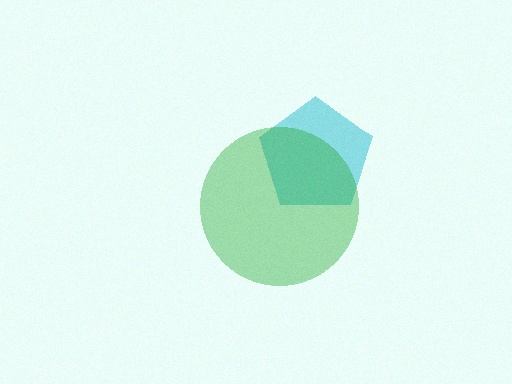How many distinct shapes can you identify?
There are 2 distinct shapes: a cyan pentagon, a green circle.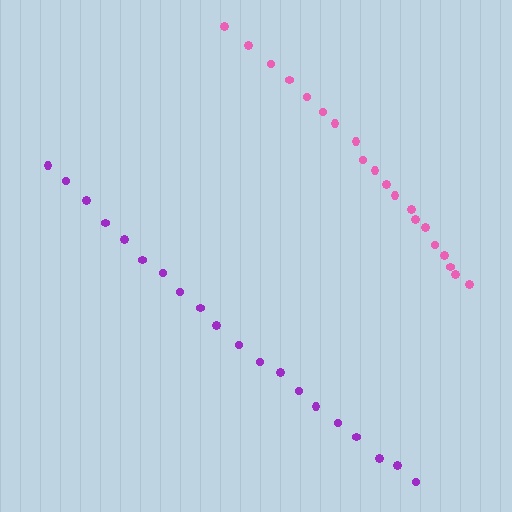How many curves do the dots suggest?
There are 2 distinct paths.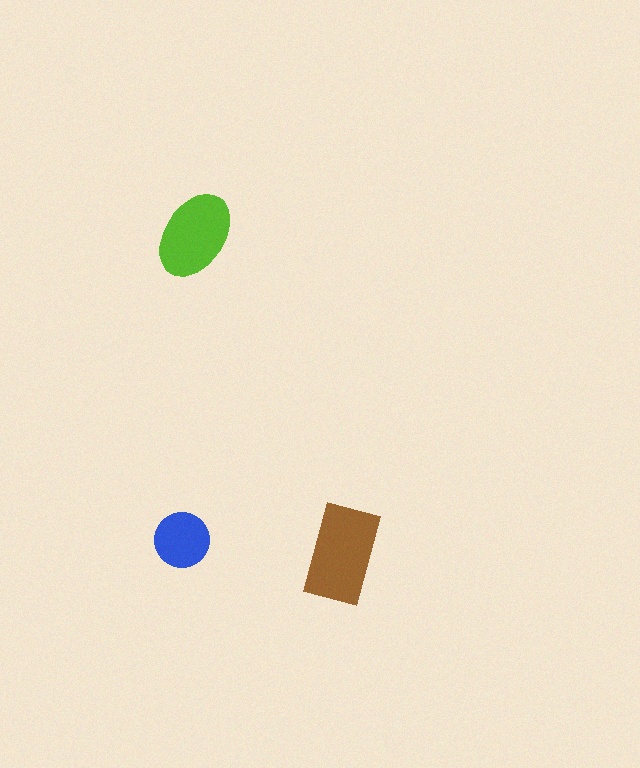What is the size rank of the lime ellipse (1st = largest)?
2nd.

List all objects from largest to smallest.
The brown rectangle, the lime ellipse, the blue circle.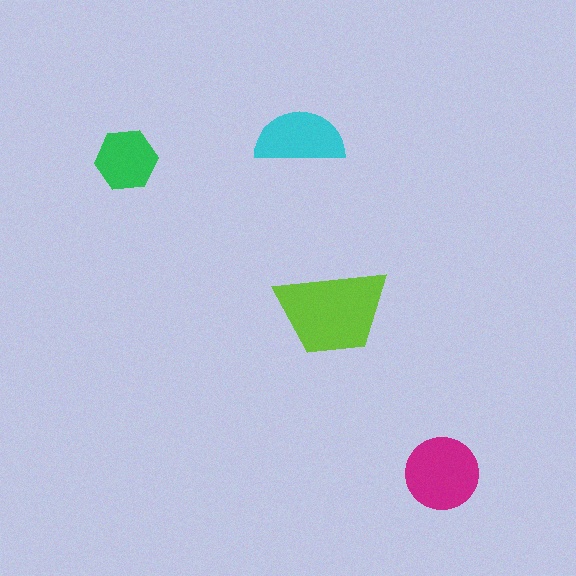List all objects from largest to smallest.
The lime trapezoid, the magenta circle, the cyan semicircle, the green hexagon.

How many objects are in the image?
There are 4 objects in the image.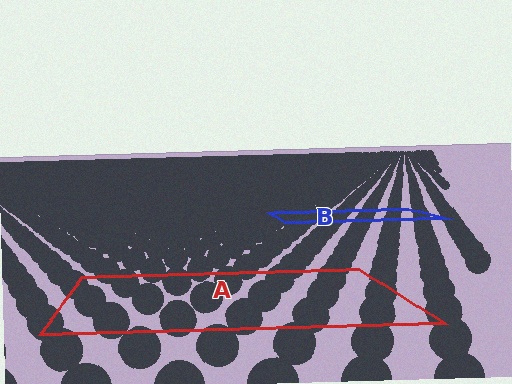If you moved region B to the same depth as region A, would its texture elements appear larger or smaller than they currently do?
They would appear larger. At a closer depth, the same texture elements are projected at a bigger on-screen size.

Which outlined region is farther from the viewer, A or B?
Region B is farther from the viewer — the texture elements inside it appear smaller and more densely packed.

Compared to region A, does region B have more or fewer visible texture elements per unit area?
Region B has more texture elements per unit area — they are packed more densely because it is farther away.